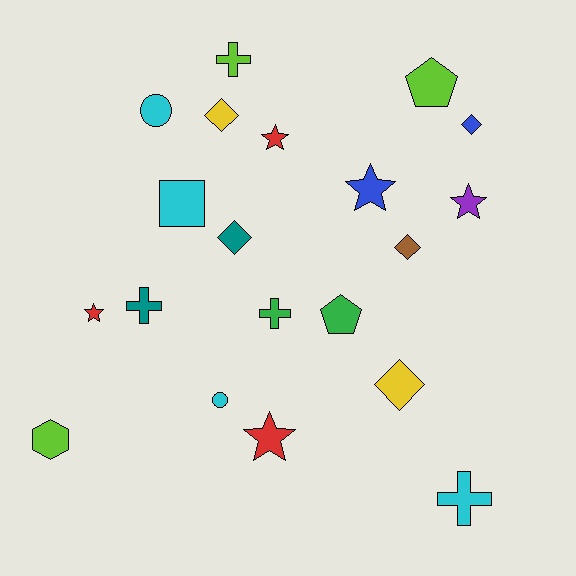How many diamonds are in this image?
There are 5 diamonds.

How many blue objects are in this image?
There are 2 blue objects.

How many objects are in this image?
There are 20 objects.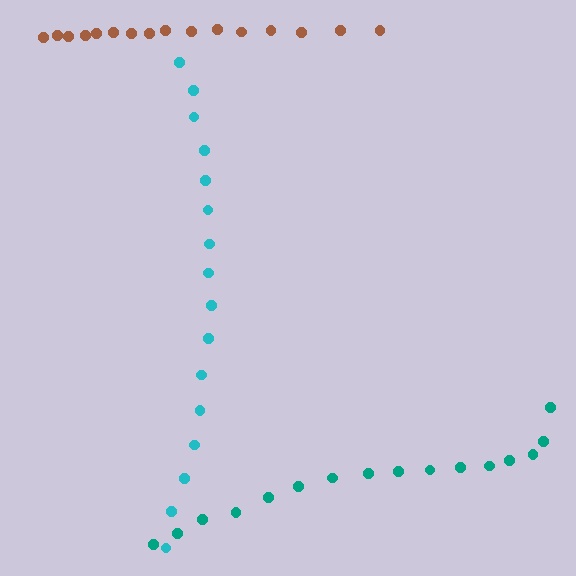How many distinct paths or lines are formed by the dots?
There are 3 distinct paths.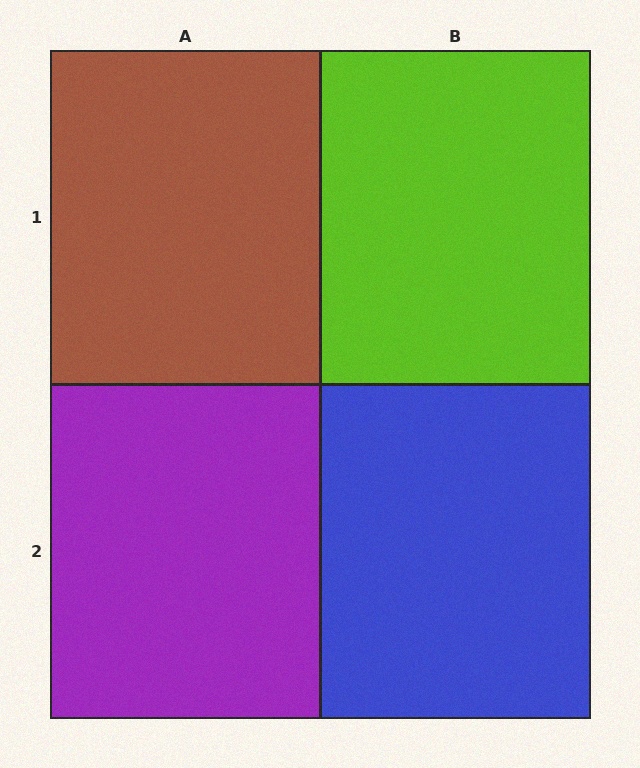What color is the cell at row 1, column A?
Brown.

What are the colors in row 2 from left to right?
Purple, blue.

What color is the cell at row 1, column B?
Lime.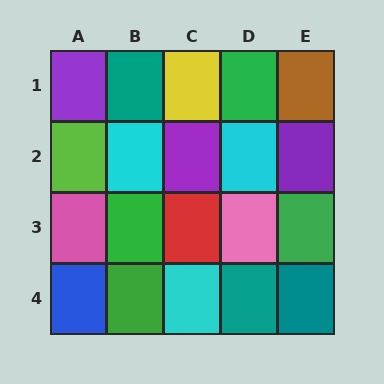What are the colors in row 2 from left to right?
Lime, cyan, purple, cyan, purple.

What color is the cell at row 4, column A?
Blue.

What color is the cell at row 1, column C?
Yellow.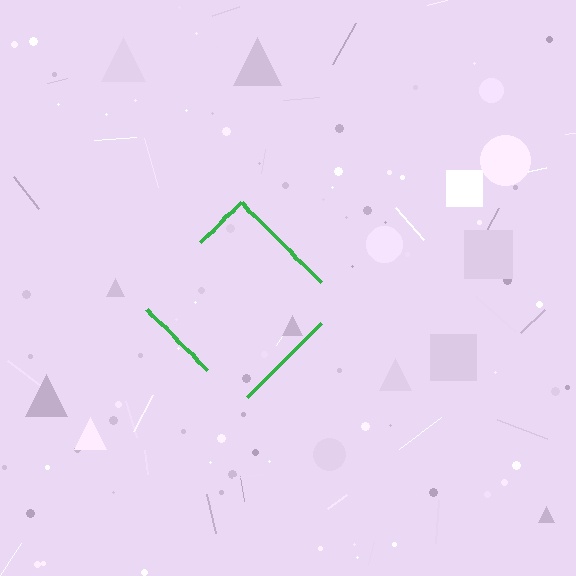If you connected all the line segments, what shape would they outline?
They would outline a diamond.